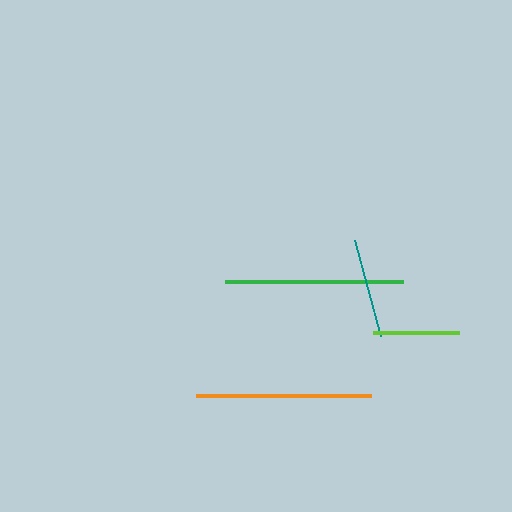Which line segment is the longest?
The green line is the longest at approximately 179 pixels.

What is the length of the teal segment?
The teal segment is approximately 100 pixels long.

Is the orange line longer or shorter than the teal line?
The orange line is longer than the teal line.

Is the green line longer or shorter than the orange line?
The green line is longer than the orange line.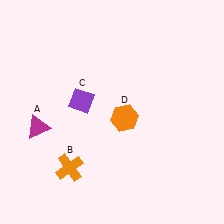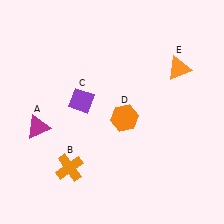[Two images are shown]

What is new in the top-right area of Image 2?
An orange triangle (E) was added in the top-right area of Image 2.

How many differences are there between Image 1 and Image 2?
There is 1 difference between the two images.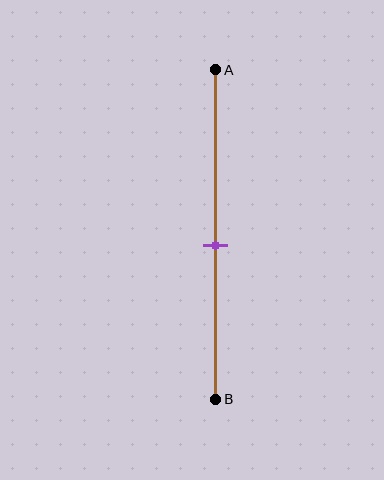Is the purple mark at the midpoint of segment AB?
No, the mark is at about 55% from A, not at the 50% midpoint.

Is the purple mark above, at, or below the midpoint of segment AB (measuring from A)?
The purple mark is below the midpoint of segment AB.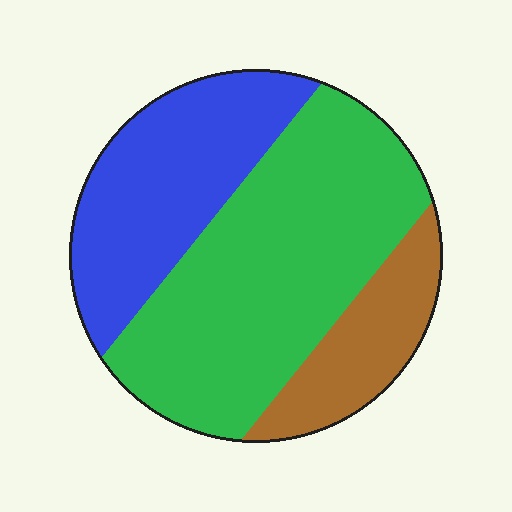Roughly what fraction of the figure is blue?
Blue covers roughly 30% of the figure.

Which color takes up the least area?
Brown, at roughly 15%.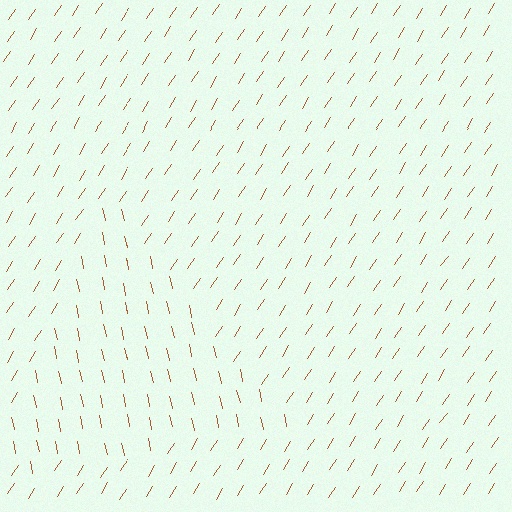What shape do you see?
I see a triangle.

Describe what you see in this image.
The image is filled with small brown line segments. A triangle region in the image has lines oriented differently from the surrounding lines, creating a visible texture boundary.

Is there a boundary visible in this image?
Yes, there is a texture boundary formed by a change in line orientation.